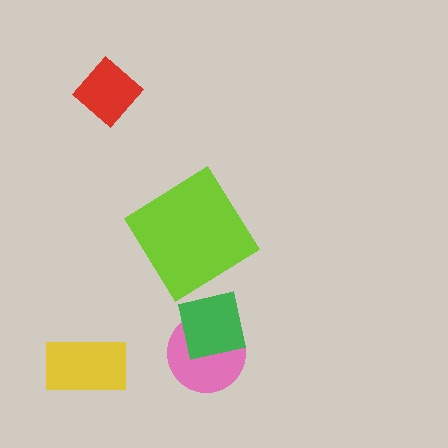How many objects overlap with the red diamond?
0 objects overlap with the red diamond.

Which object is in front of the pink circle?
The green square is in front of the pink circle.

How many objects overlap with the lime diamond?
0 objects overlap with the lime diamond.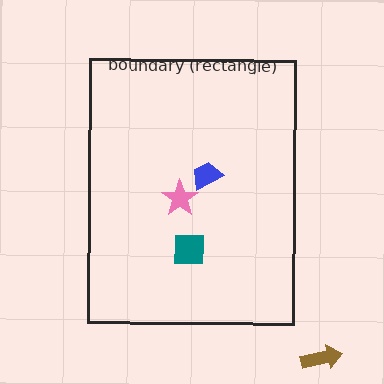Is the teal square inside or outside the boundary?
Inside.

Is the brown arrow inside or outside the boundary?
Outside.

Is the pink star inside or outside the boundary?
Inside.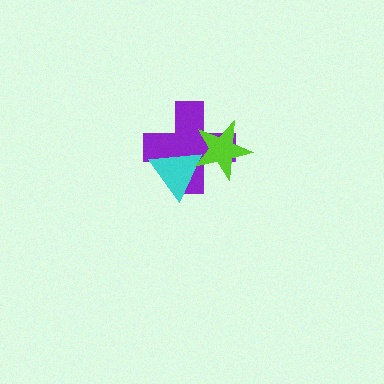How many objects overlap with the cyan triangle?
2 objects overlap with the cyan triangle.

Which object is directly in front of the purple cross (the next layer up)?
The cyan triangle is directly in front of the purple cross.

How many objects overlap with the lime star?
2 objects overlap with the lime star.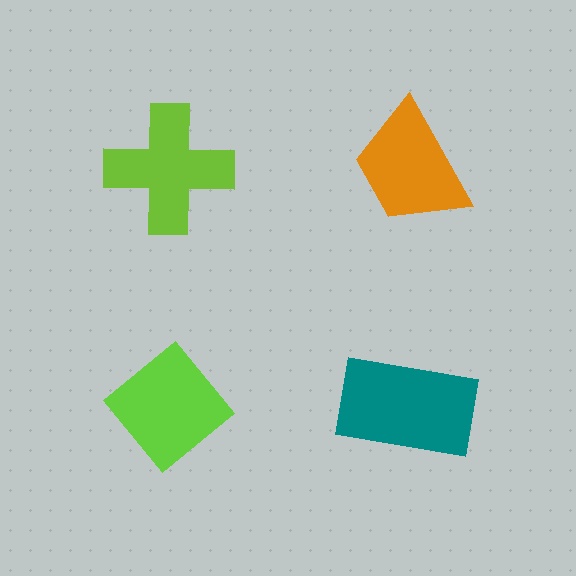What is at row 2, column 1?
A lime diamond.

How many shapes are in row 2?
2 shapes.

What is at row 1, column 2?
An orange trapezoid.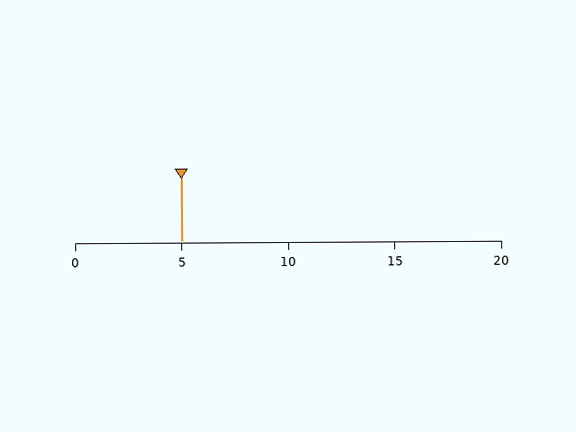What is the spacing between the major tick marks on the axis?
The major ticks are spaced 5 apart.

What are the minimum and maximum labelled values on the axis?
The axis runs from 0 to 20.